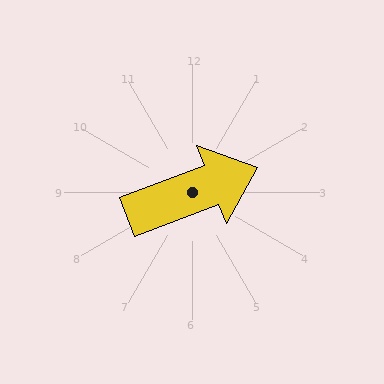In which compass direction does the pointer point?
East.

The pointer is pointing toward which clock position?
Roughly 2 o'clock.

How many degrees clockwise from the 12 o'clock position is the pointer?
Approximately 69 degrees.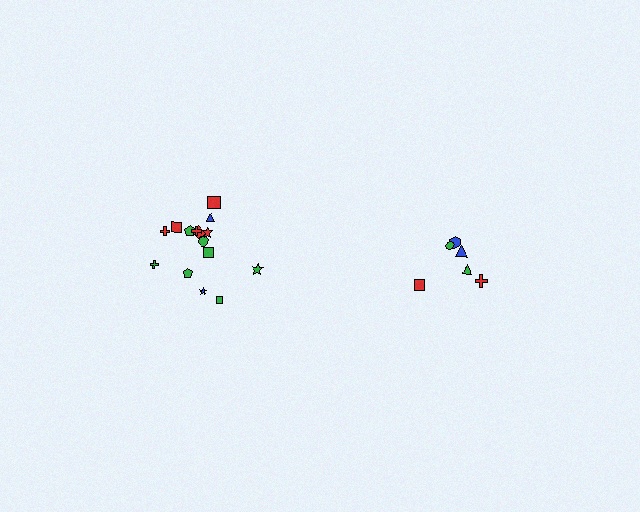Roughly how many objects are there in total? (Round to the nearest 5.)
Roughly 20 objects in total.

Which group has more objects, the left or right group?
The left group.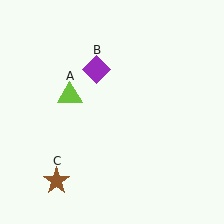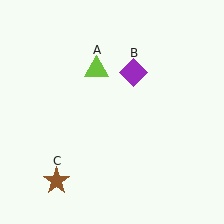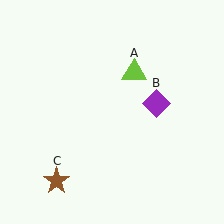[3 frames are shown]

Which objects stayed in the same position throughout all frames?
Brown star (object C) remained stationary.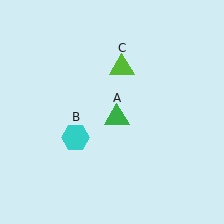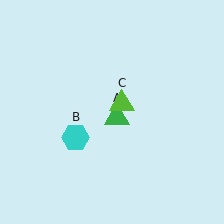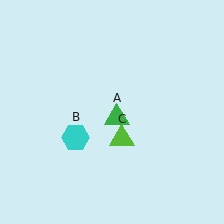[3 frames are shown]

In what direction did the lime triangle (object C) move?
The lime triangle (object C) moved down.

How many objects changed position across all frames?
1 object changed position: lime triangle (object C).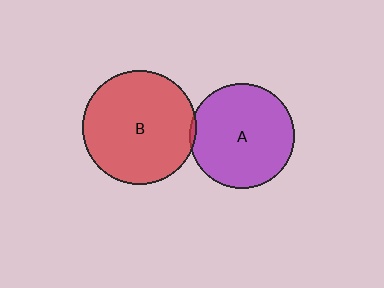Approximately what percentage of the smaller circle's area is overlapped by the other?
Approximately 5%.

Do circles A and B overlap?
Yes.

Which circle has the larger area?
Circle B (red).